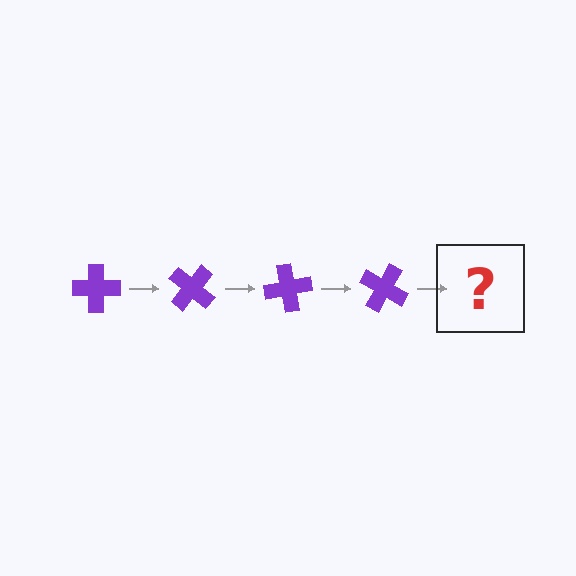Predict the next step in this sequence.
The next step is a purple cross rotated 160 degrees.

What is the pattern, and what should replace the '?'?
The pattern is that the cross rotates 40 degrees each step. The '?' should be a purple cross rotated 160 degrees.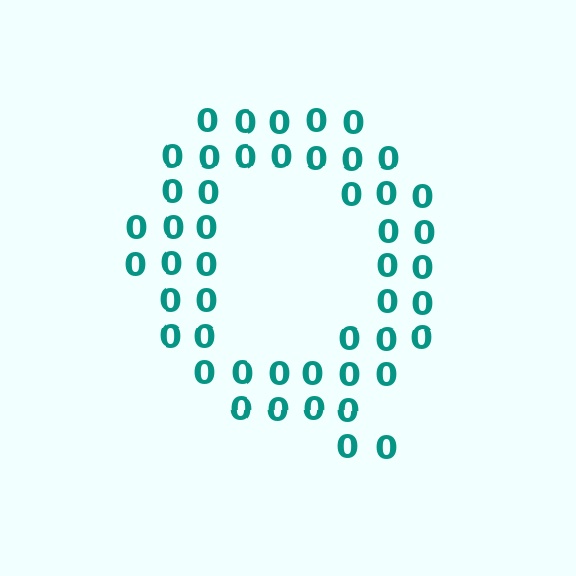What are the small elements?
The small elements are digit 0's.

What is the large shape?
The large shape is the letter Q.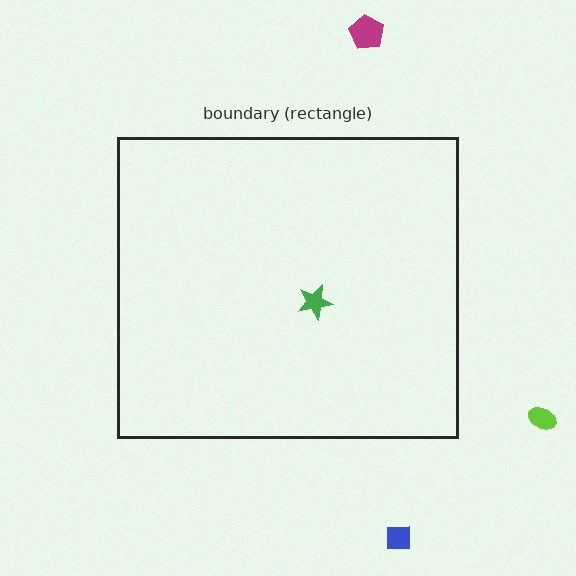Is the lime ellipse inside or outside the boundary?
Outside.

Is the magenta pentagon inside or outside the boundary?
Outside.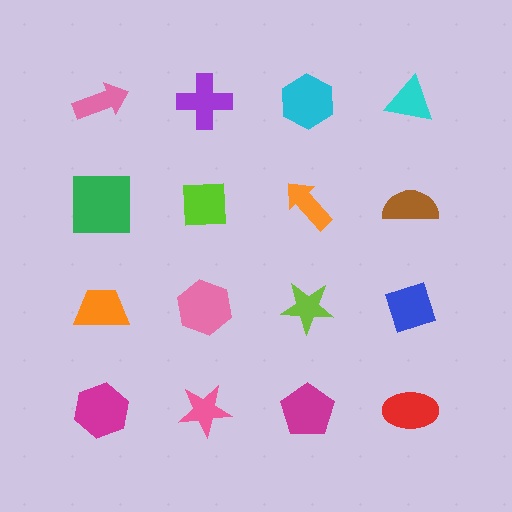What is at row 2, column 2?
A lime square.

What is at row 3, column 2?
A pink hexagon.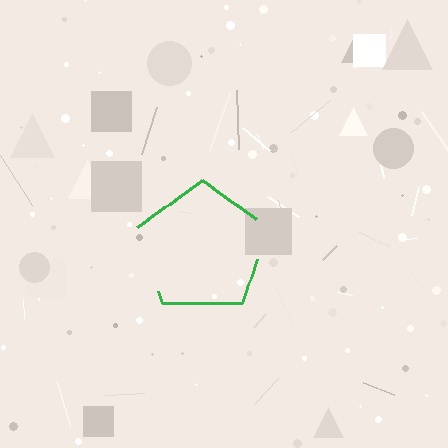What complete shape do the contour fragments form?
The contour fragments form a pentagon.